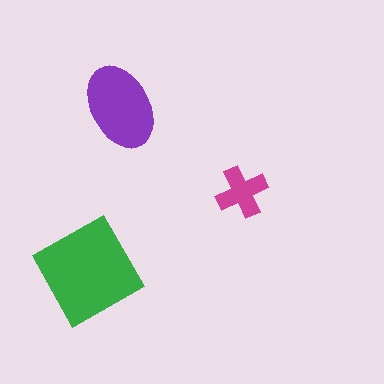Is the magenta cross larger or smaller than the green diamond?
Smaller.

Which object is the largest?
The green diamond.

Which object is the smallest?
The magenta cross.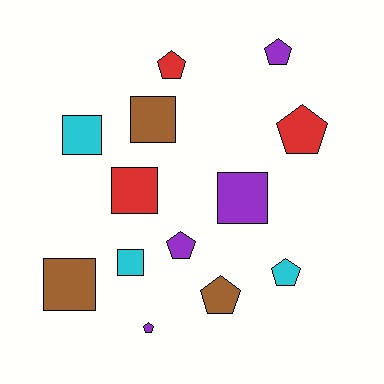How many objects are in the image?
There are 13 objects.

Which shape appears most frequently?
Pentagon, with 7 objects.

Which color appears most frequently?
Purple, with 4 objects.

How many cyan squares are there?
There are 2 cyan squares.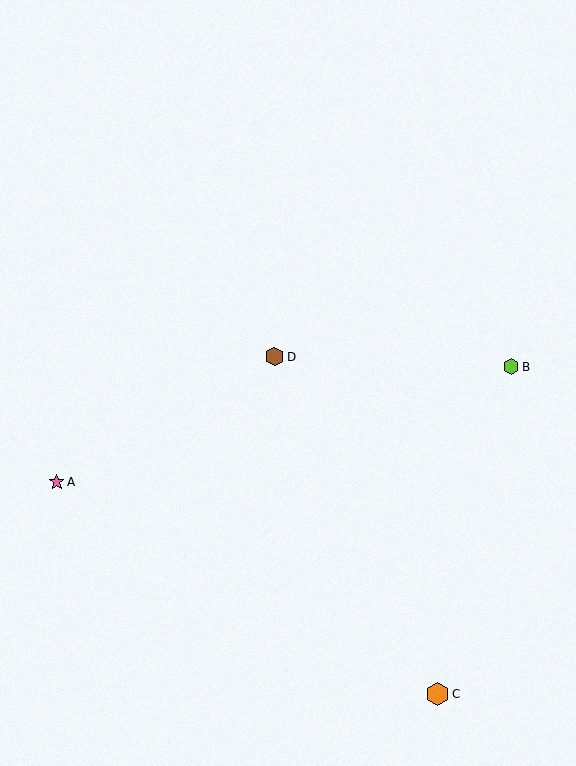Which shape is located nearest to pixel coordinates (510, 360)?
The lime hexagon (labeled B) at (511, 366) is nearest to that location.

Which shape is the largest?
The orange hexagon (labeled C) is the largest.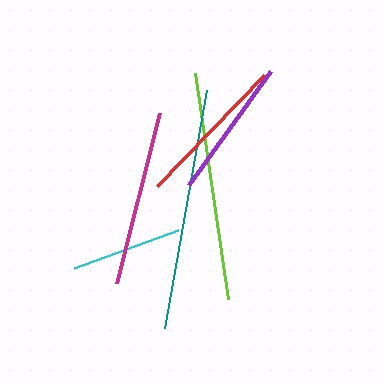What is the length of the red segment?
The red segment is approximately 154 pixels long.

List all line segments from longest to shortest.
From longest to shortest: teal, lime, magenta, red, purple, cyan.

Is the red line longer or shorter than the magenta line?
The magenta line is longer than the red line.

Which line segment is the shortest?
The cyan line is the shortest at approximately 111 pixels.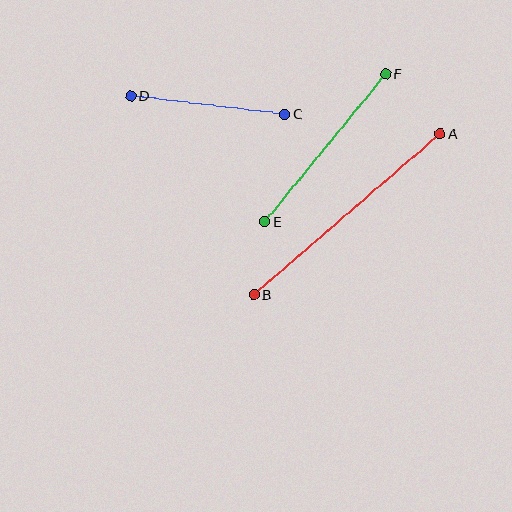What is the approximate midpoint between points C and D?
The midpoint is at approximately (208, 105) pixels.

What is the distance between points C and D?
The distance is approximately 155 pixels.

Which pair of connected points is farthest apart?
Points A and B are farthest apart.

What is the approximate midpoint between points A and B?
The midpoint is at approximately (347, 214) pixels.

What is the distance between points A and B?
The distance is approximately 246 pixels.